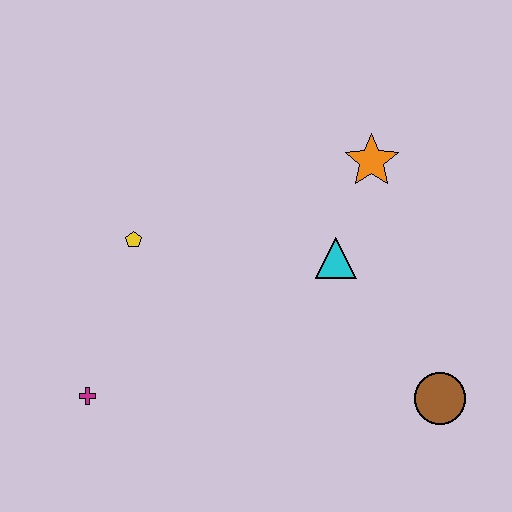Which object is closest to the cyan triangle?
The orange star is closest to the cyan triangle.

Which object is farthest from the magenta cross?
The orange star is farthest from the magenta cross.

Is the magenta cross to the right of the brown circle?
No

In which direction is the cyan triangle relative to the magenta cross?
The cyan triangle is to the right of the magenta cross.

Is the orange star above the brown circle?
Yes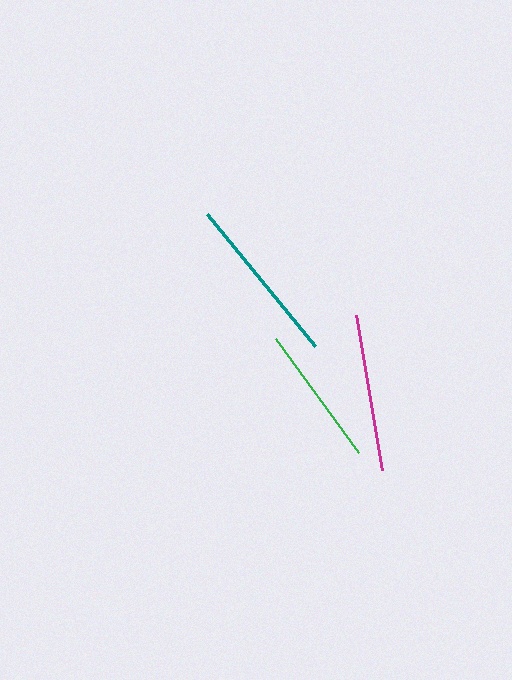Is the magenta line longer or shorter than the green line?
The magenta line is longer than the green line.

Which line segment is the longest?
The teal line is the longest at approximately 170 pixels.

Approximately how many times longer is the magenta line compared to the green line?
The magenta line is approximately 1.1 times the length of the green line.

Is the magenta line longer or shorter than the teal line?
The teal line is longer than the magenta line.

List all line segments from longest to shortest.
From longest to shortest: teal, magenta, green.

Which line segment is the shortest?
The green line is the shortest at approximately 141 pixels.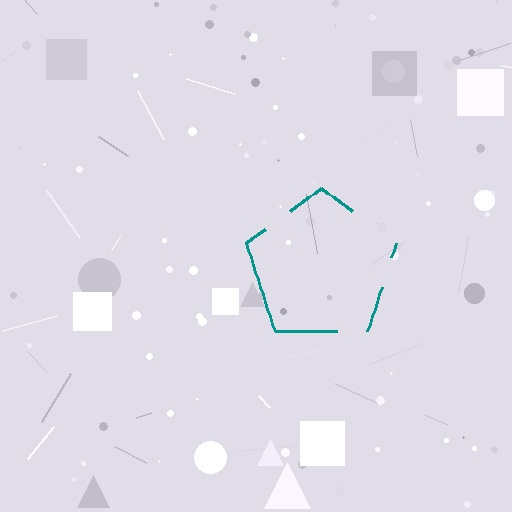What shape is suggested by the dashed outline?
The dashed outline suggests a pentagon.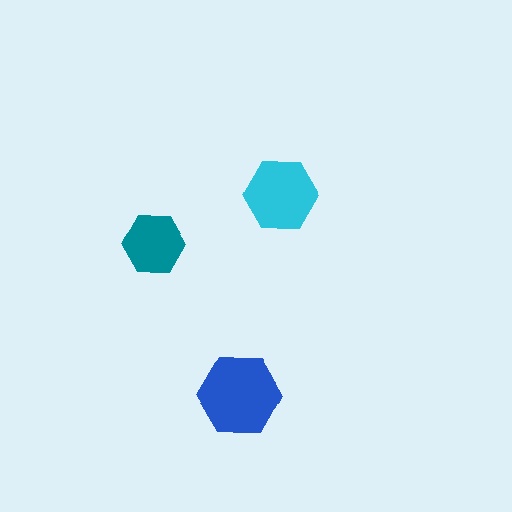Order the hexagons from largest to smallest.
the blue one, the cyan one, the teal one.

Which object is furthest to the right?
The cyan hexagon is rightmost.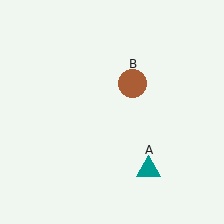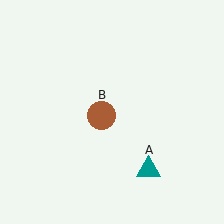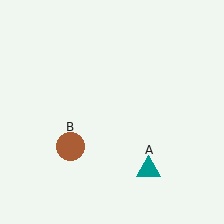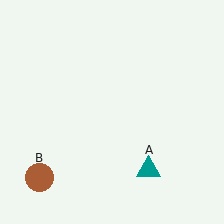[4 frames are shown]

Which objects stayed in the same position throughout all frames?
Teal triangle (object A) remained stationary.